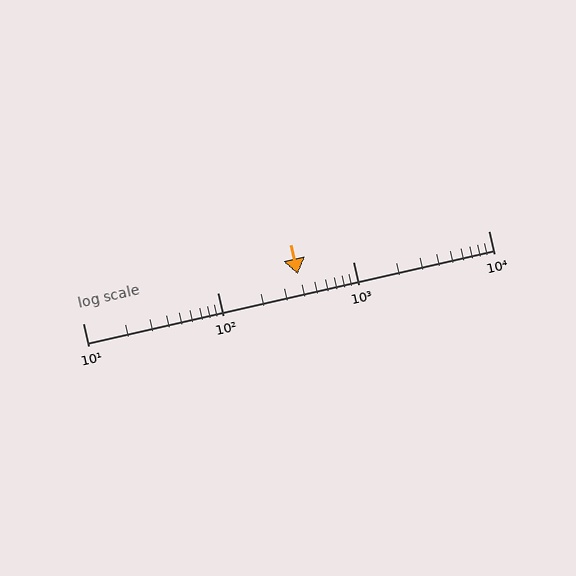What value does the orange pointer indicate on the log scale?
The pointer indicates approximately 390.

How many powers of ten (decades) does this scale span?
The scale spans 3 decades, from 10 to 10000.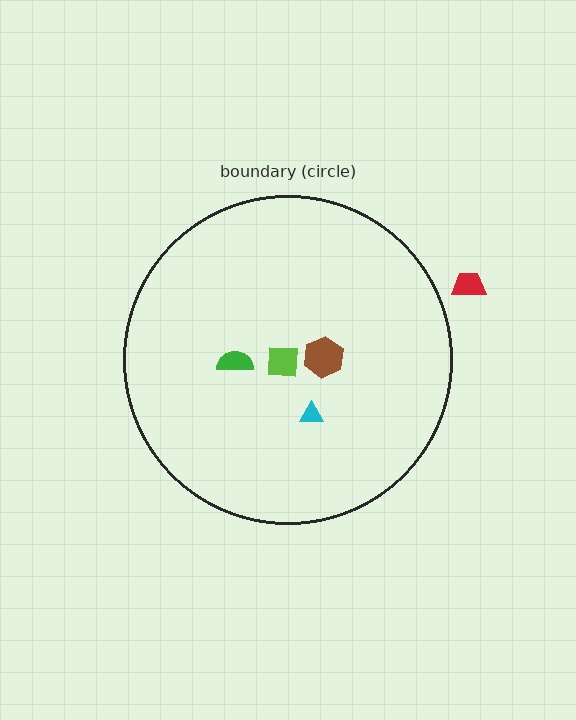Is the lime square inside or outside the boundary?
Inside.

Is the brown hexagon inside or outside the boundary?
Inside.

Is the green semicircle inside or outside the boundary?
Inside.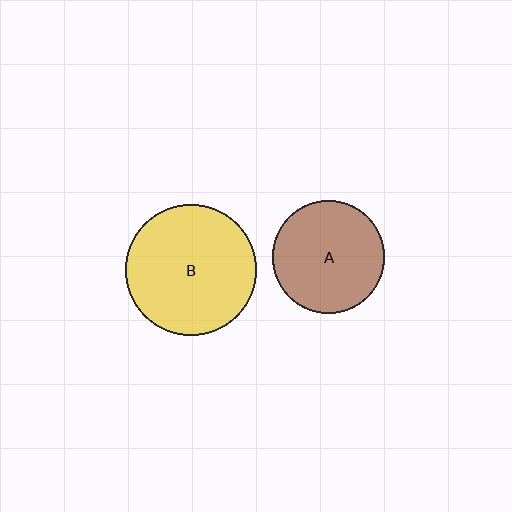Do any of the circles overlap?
No, none of the circles overlap.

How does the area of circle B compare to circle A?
Approximately 1.3 times.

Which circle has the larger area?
Circle B (yellow).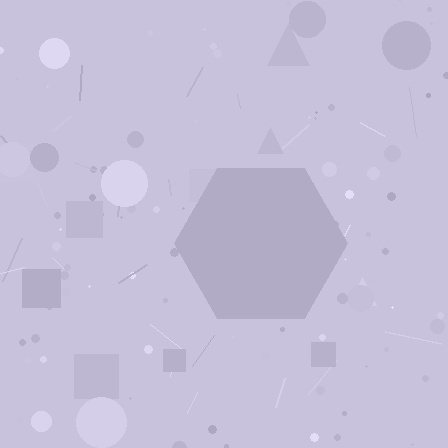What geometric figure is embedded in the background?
A hexagon is embedded in the background.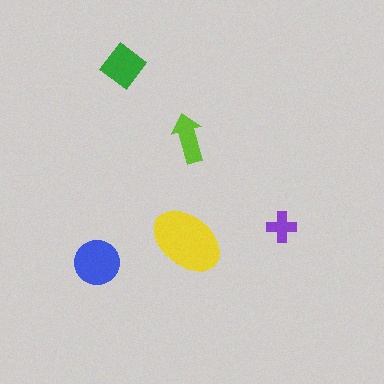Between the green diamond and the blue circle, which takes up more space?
The blue circle.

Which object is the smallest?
The purple cross.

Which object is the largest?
The yellow ellipse.